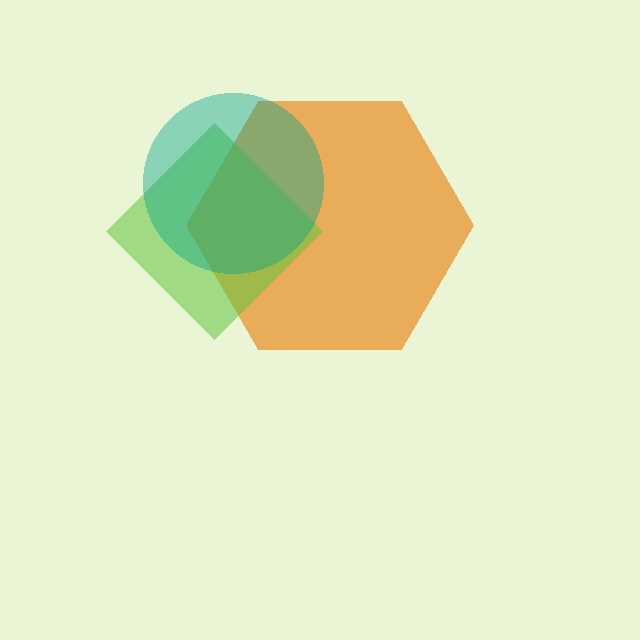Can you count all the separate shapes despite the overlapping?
Yes, there are 3 separate shapes.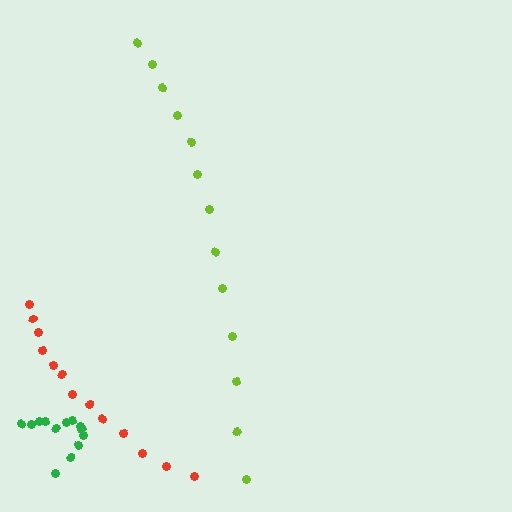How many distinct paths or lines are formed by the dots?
There are 3 distinct paths.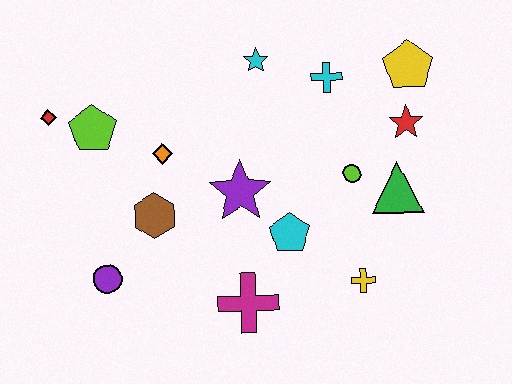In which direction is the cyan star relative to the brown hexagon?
The cyan star is above the brown hexagon.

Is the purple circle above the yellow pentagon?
No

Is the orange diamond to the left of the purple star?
Yes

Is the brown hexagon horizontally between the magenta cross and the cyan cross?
No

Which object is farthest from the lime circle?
The red diamond is farthest from the lime circle.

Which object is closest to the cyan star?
The cyan cross is closest to the cyan star.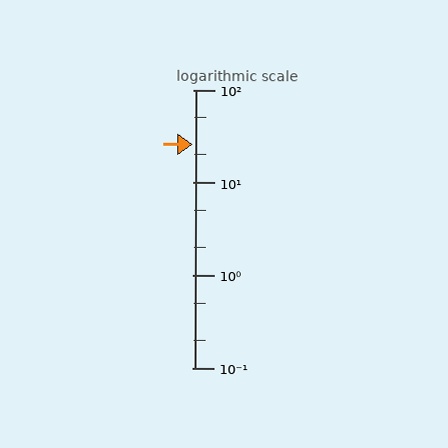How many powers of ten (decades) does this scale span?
The scale spans 3 decades, from 0.1 to 100.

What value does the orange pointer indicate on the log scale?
The pointer indicates approximately 26.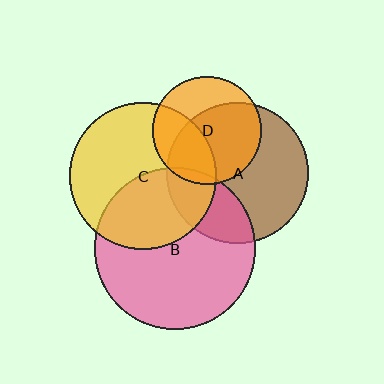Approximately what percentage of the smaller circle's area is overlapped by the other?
Approximately 25%.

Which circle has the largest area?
Circle B (pink).